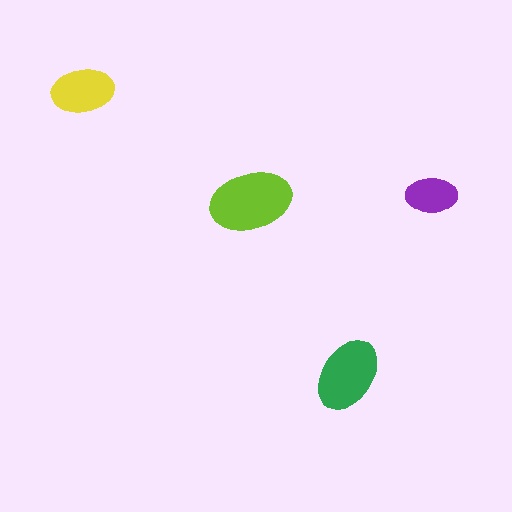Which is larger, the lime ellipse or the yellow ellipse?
The lime one.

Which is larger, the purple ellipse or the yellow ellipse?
The yellow one.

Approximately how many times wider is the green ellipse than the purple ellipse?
About 1.5 times wider.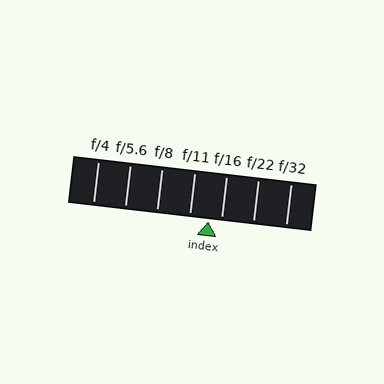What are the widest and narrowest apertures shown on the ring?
The widest aperture shown is f/4 and the narrowest is f/32.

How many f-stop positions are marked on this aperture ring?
There are 7 f-stop positions marked.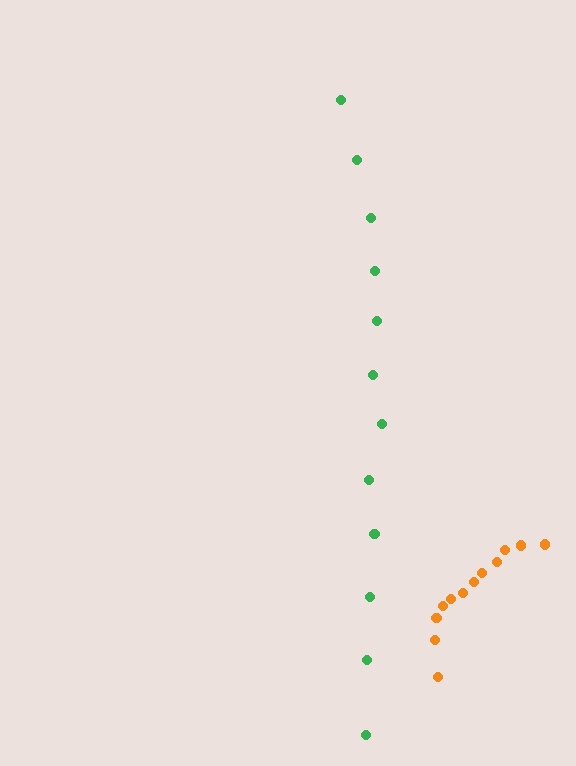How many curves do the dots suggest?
There are 2 distinct paths.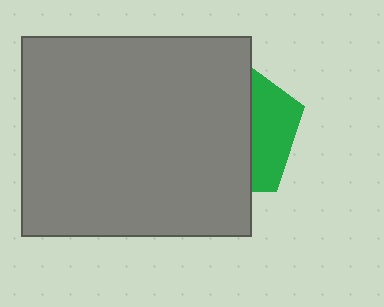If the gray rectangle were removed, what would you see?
You would see the complete green pentagon.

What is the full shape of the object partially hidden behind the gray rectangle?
The partially hidden object is a green pentagon.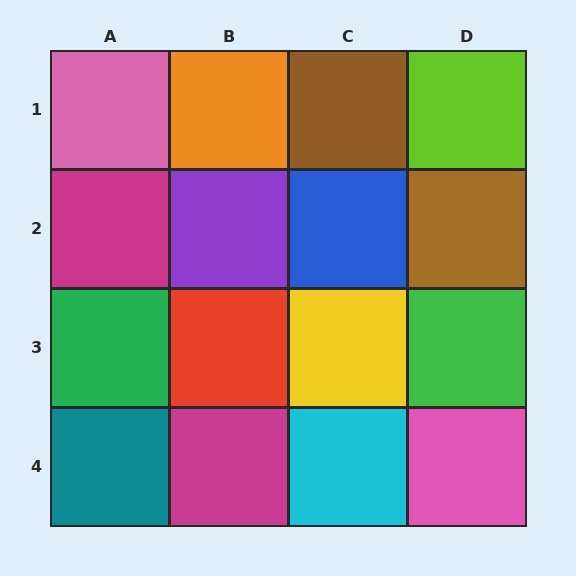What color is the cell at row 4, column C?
Cyan.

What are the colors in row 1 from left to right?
Pink, orange, brown, lime.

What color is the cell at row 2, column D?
Brown.